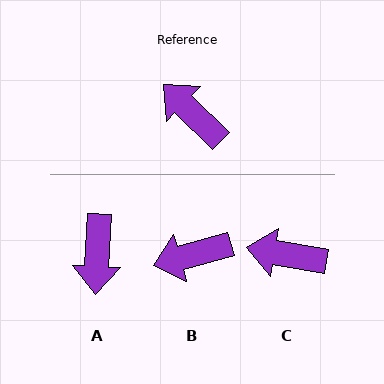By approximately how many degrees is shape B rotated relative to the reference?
Approximately 60 degrees counter-clockwise.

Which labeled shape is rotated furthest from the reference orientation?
A, about 131 degrees away.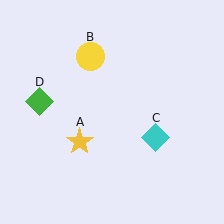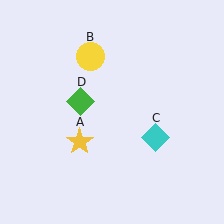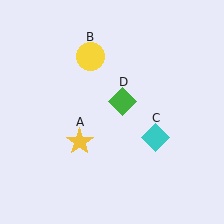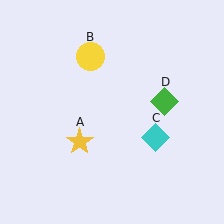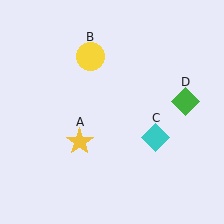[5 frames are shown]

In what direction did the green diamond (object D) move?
The green diamond (object D) moved right.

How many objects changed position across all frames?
1 object changed position: green diamond (object D).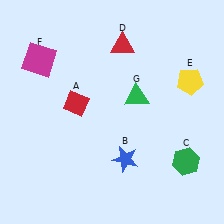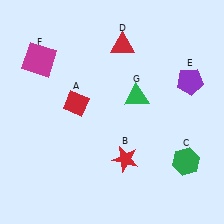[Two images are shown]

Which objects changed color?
B changed from blue to red. E changed from yellow to purple.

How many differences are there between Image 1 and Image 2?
There are 2 differences between the two images.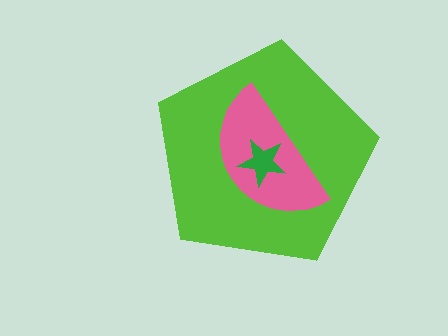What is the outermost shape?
The lime pentagon.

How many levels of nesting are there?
3.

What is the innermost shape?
The green star.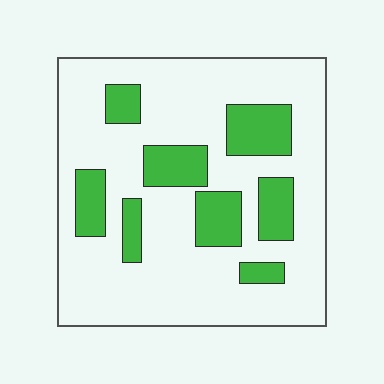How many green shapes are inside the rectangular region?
8.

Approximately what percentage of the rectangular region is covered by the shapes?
Approximately 25%.